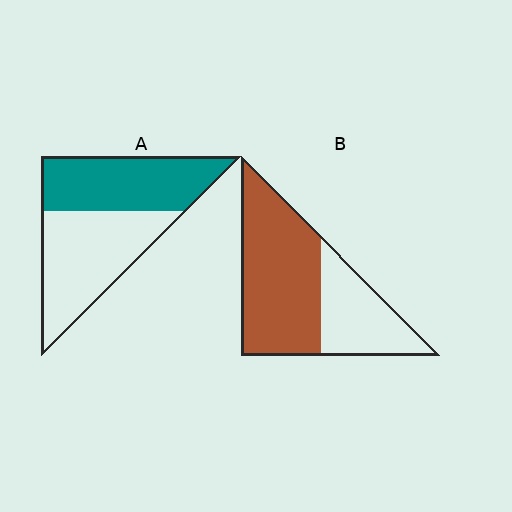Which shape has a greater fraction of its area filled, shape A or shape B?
Shape B.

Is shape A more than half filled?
Roughly half.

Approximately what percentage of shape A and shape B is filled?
A is approximately 45% and B is approximately 65%.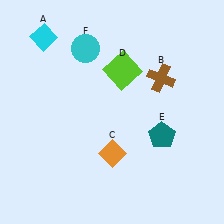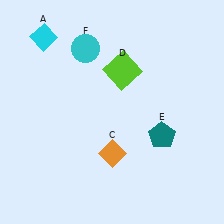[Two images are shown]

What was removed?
The brown cross (B) was removed in Image 2.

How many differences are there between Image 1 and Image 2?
There is 1 difference between the two images.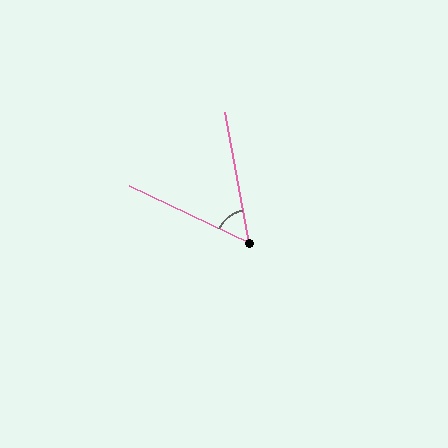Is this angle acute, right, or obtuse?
It is acute.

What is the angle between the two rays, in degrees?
Approximately 54 degrees.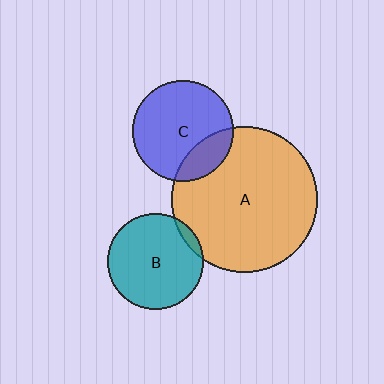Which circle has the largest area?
Circle A (orange).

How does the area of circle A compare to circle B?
Approximately 2.3 times.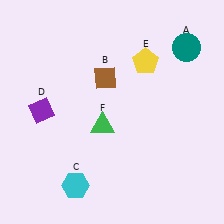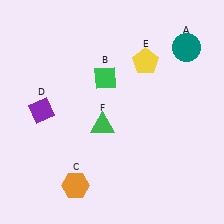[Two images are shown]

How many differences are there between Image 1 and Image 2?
There are 2 differences between the two images.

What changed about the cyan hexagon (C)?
In Image 1, C is cyan. In Image 2, it changed to orange.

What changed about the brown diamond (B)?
In Image 1, B is brown. In Image 2, it changed to green.